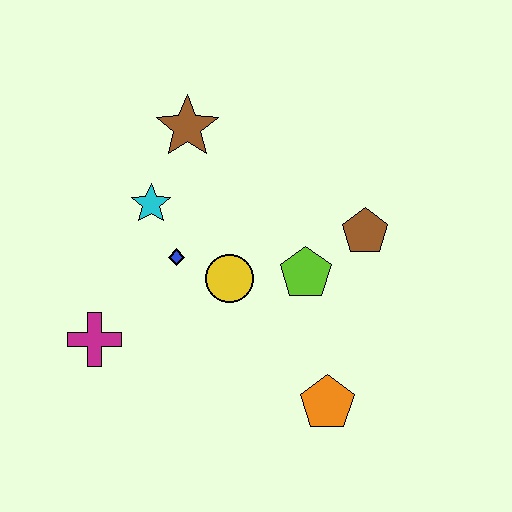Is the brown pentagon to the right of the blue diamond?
Yes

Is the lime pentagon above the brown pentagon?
No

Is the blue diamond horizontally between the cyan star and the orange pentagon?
Yes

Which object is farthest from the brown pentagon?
The magenta cross is farthest from the brown pentagon.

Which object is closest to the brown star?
The cyan star is closest to the brown star.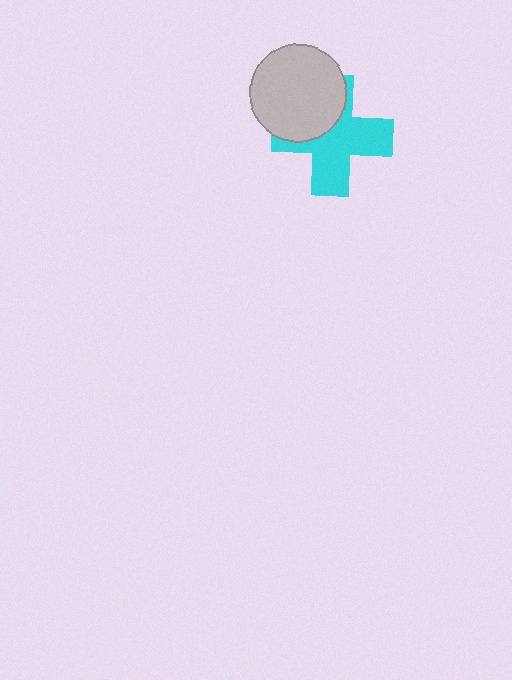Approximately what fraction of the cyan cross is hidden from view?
Roughly 36% of the cyan cross is hidden behind the light gray circle.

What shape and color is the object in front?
The object in front is a light gray circle.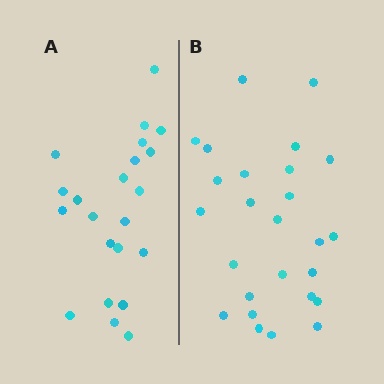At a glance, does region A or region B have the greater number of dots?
Region B (the right region) has more dots.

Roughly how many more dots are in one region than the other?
Region B has about 4 more dots than region A.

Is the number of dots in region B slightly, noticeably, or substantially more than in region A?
Region B has only slightly more — the two regions are fairly close. The ratio is roughly 1.2 to 1.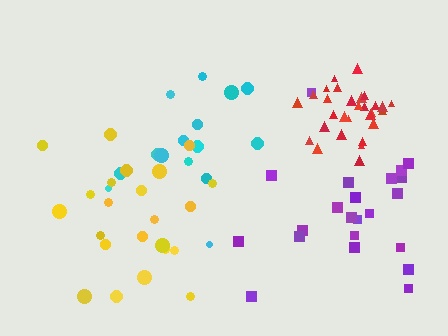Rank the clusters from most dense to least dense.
red, yellow, cyan, purple.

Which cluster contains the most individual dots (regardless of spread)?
Red (31).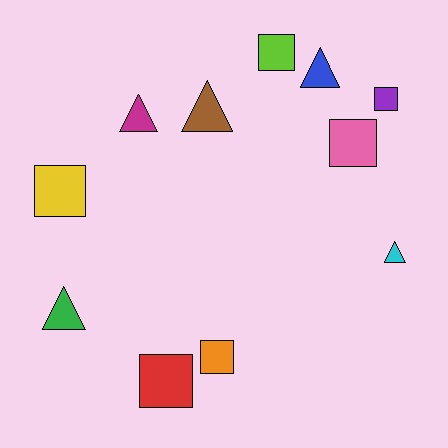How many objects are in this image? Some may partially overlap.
There are 11 objects.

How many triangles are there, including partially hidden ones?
There are 5 triangles.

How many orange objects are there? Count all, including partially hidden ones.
There is 1 orange object.